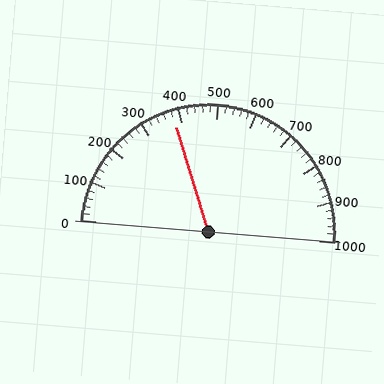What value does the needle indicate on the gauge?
The needle indicates approximately 380.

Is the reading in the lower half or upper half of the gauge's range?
The reading is in the lower half of the range (0 to 1000).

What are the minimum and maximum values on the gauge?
The gauge ranges from 0 to 1000.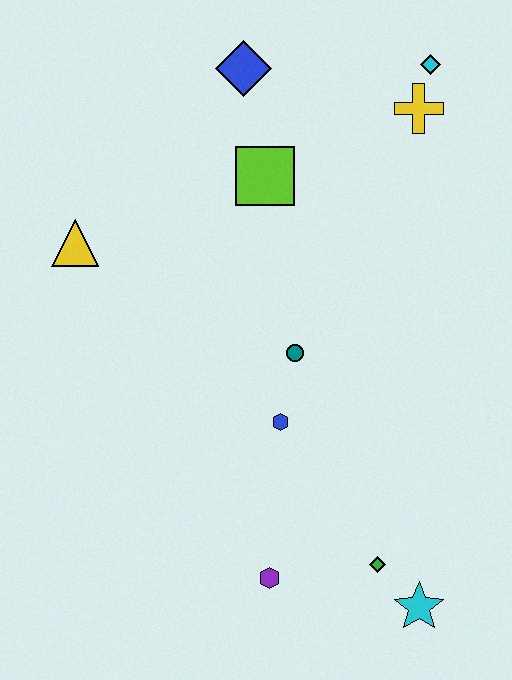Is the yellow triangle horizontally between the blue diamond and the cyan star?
No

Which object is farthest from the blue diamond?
The cyan star is farthest from the blue diamond.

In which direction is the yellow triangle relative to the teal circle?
The yellow triangle is to the left of the teal circle.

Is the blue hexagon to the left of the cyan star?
Yes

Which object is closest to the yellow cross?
The cyan diamond is closest to the yellow cross.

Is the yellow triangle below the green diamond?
No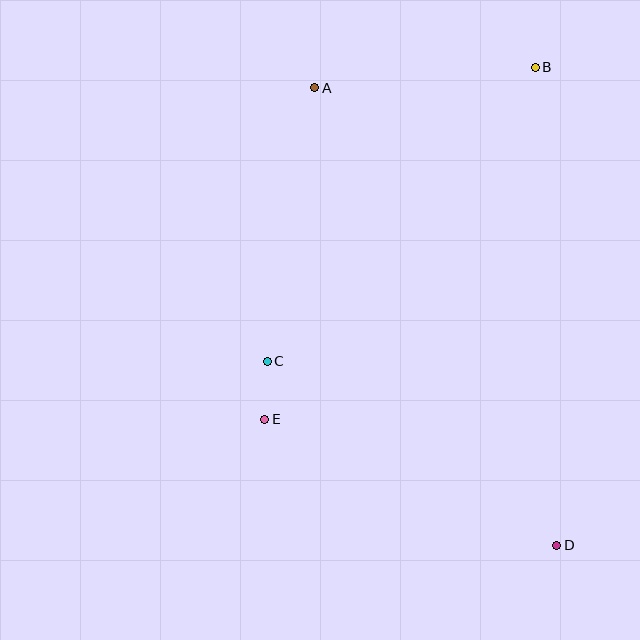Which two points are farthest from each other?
Points A and D are farthest from each other.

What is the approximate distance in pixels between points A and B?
The distance between A and B is approximately 221 pixels.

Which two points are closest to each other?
Points C and E are closest to each other.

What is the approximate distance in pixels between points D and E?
The distance between D and E is approximately 318 pixels.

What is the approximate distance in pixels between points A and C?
The distance between A and C is approximately 277 pixels.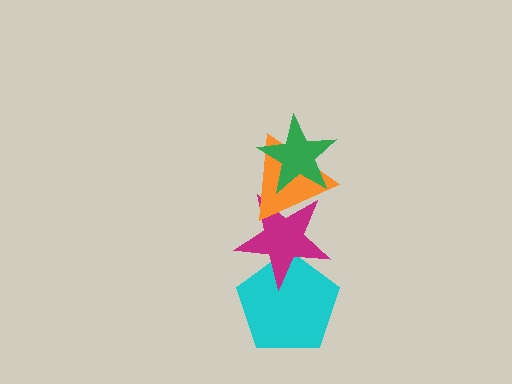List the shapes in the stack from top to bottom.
From top to bottom: the green star, the orange triangle, the magenta star, the cyan pentagon.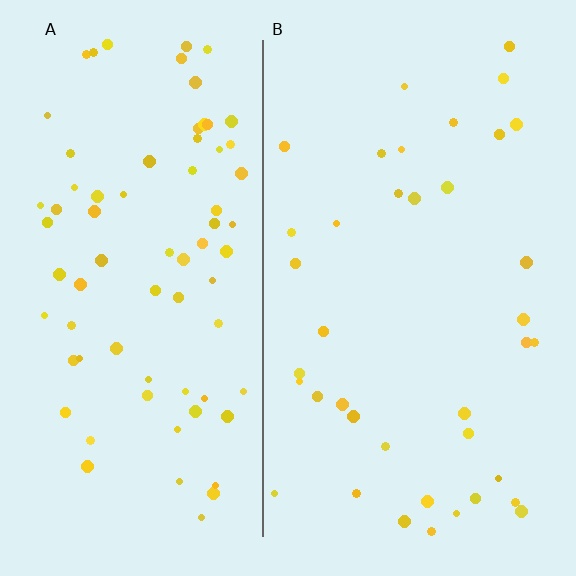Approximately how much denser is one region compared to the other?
Approximately 2.0× — region A over region B.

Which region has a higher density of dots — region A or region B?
A (the left).